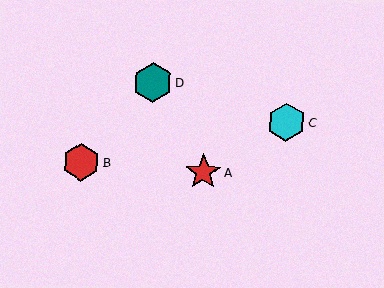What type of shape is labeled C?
Shape C is a cyan hexagon.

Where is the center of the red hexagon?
The center of the red hexagon is at (81, 162).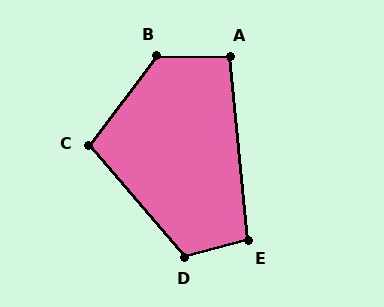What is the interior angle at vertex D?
Approximately 116 degrees (obtuse).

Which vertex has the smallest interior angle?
A, at approximately 96 degrees.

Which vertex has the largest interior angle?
B, at approximately 126 degrees.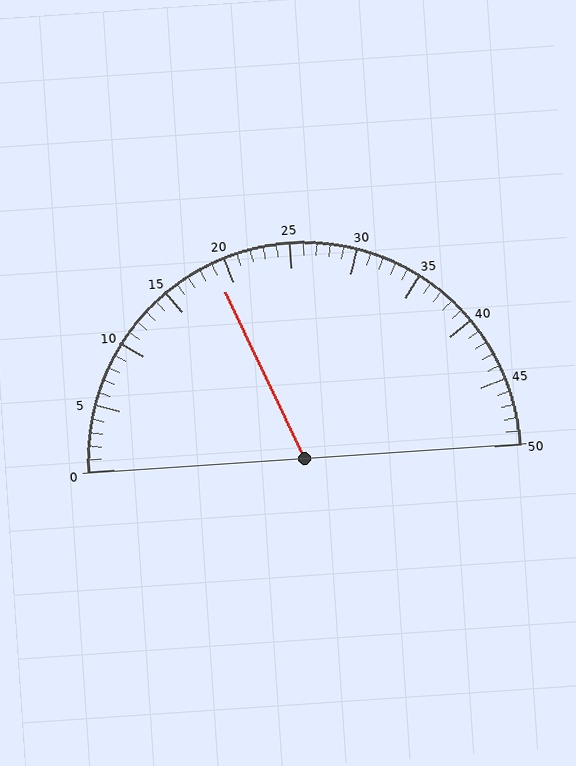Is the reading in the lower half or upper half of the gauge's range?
The reading is in the lower half of the range (0 to 50).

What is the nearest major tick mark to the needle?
The nearest major tick mark is 20.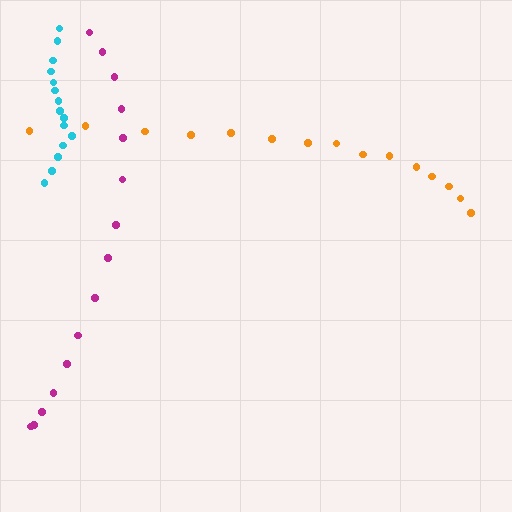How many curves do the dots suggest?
There are 3 distinct paths.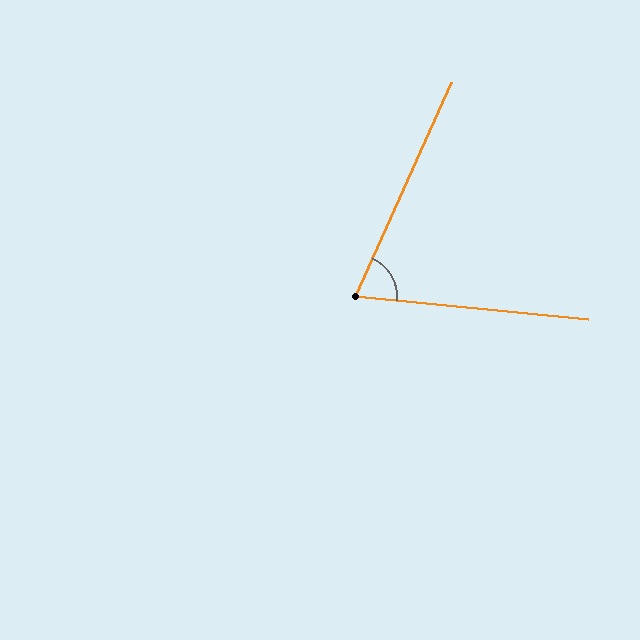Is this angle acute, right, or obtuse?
It is acute.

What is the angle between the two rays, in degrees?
Approximately 71 degrees.